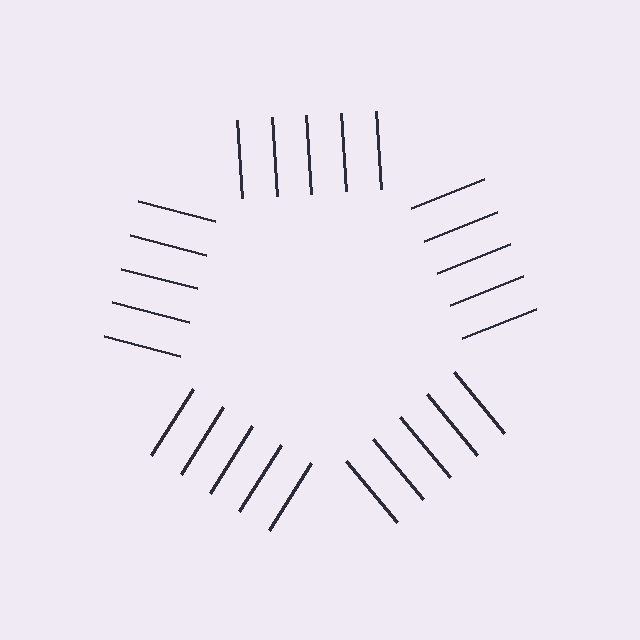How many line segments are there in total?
25 — 5 along each of the 5 edges.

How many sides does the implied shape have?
5 sides — the line-ends trace a pentagon.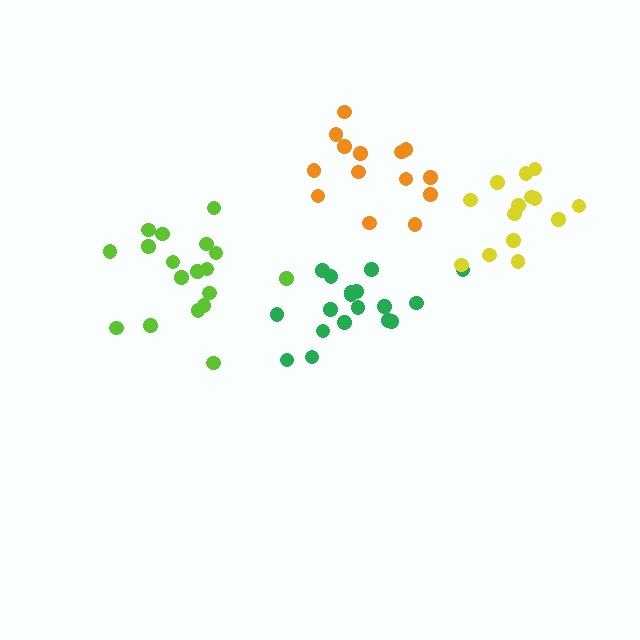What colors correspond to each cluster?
The clusters are colored: green, orange, yellow, lime.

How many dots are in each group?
Group 1: 18 dots, Group 2: 14 dots, Group 3: 14 dots, Group 4: 18 dots (64 total).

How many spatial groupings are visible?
There are 4 spatial groupings.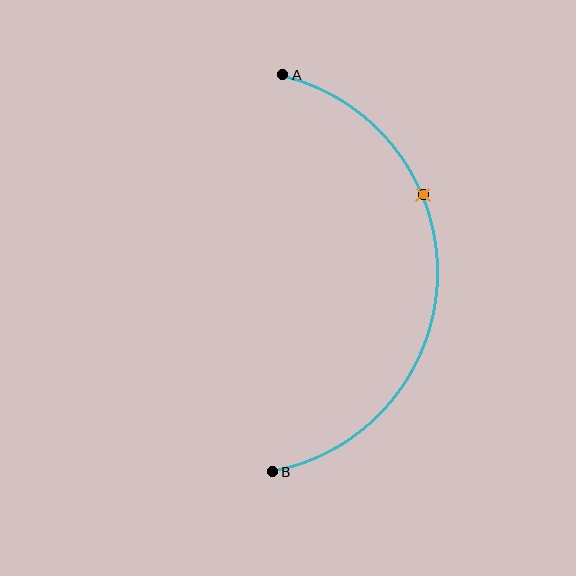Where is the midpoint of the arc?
The arc midpoint is the point on the curve farthest from the straight line joining A and B. It sits to the right of that line.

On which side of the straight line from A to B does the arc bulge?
The arc bulges to the right of the straight line connecting A and B.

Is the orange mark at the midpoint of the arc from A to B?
No. The orange mark lies on the arc but is closer to endpoint A. The arc midpoint would be at the point on the curve equidistant along the arc from both A and B.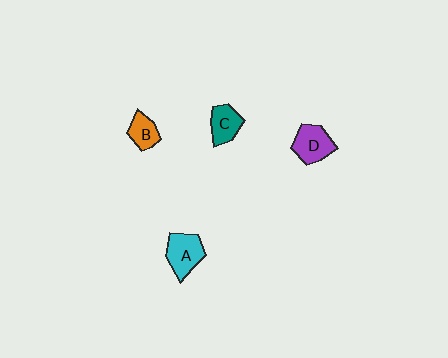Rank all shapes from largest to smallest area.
From largest to smallest: A (cyan), D (purple), C (teal), B (orange).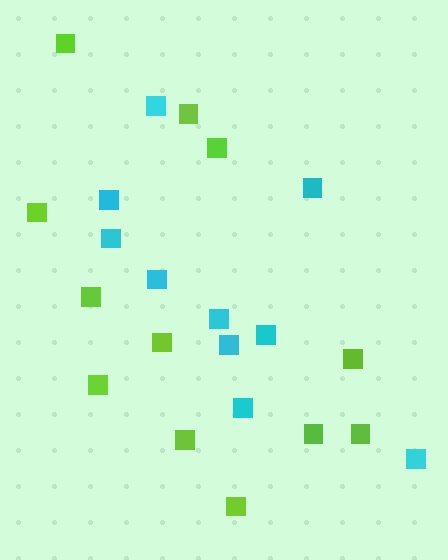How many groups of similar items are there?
There are 2 groups: one group of cyan squares (10) and one group of lime squares (12).